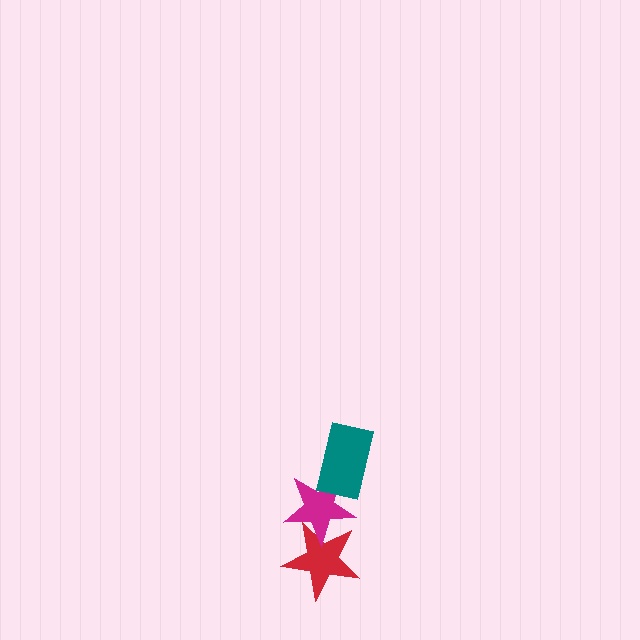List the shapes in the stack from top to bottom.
From top to bottom: the teal rectangle, the magenta star, the red star.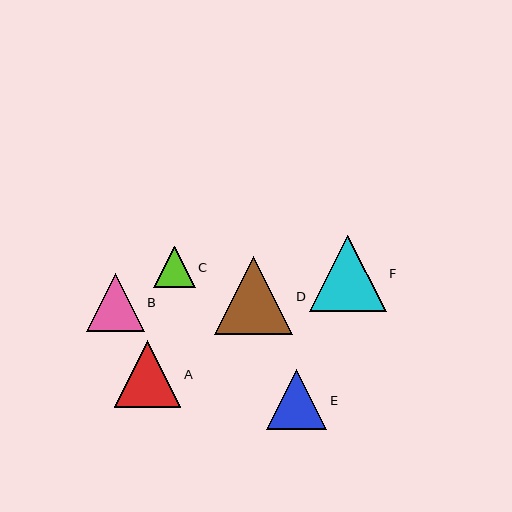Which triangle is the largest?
Triangle D is the largest with a size of approximately 78 pixels.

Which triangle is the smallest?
Triangle C is the smallest with a size of approximately 42 pixels.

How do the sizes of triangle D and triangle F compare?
Triangle D and triangle F are approximately the same size.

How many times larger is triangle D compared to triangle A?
Triangle D is approximately 1.2 times the size of triangle A.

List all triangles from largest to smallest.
From largest to smallest: D, F, A, E, B, C.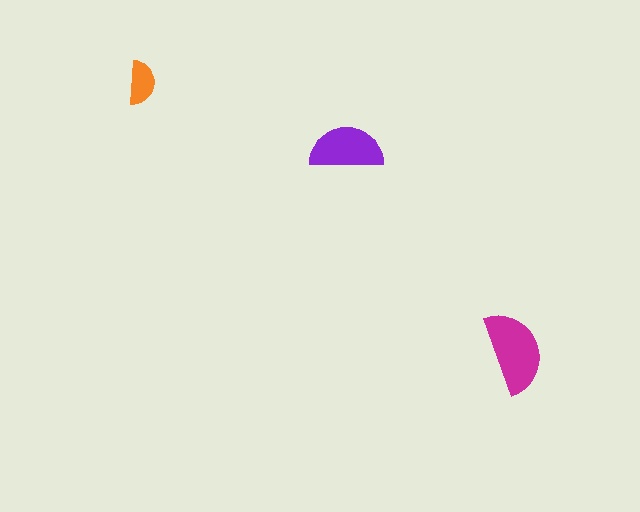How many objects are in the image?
There are 3 objects in the image.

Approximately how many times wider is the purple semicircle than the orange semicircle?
About 1.5 times wider.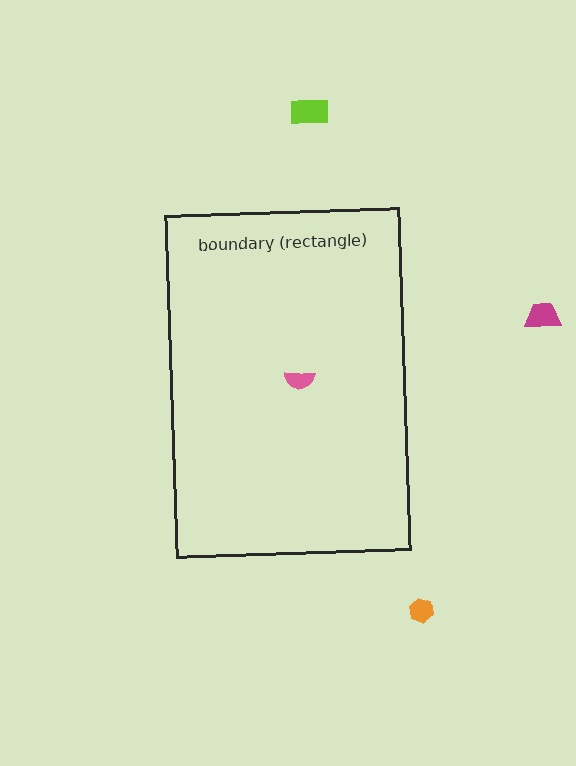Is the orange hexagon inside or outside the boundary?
Outside.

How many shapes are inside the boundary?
1 inside, 3 outside.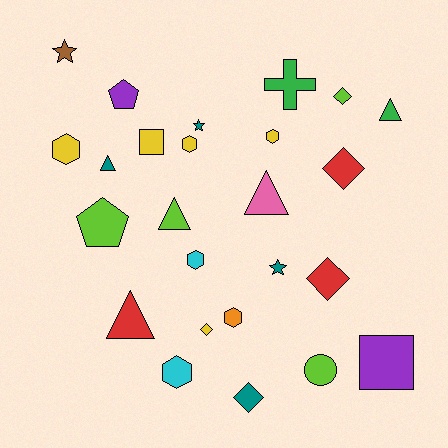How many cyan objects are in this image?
There are 2 cyan objects.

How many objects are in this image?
There are 25 objects.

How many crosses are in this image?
There is 1 cross.